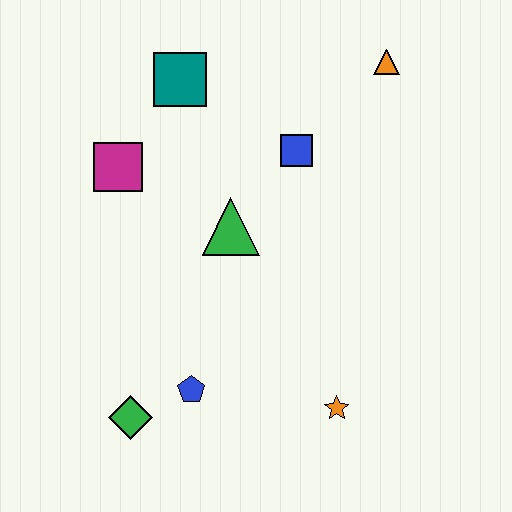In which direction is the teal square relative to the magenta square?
The teal square is above the magenta square.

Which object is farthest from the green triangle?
The orange triangle is farthest from the green triangle.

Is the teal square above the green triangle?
Yes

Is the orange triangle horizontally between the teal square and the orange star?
No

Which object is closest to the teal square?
The magenta square is closest to the teal square.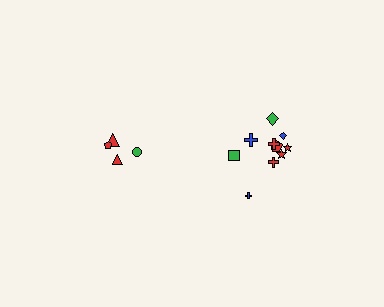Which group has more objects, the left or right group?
The right group.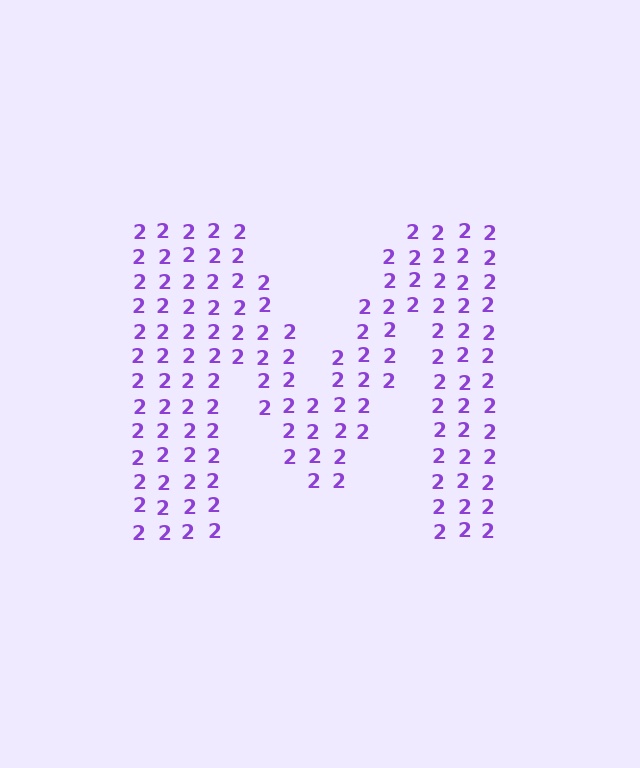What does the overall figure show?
The overall figure shows the letter M.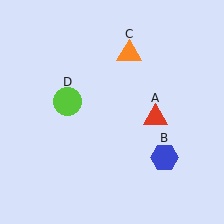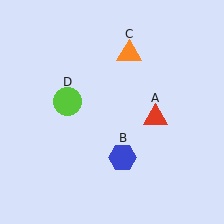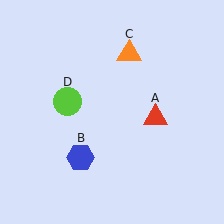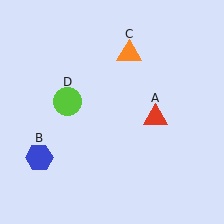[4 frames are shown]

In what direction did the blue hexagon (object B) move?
The blue hexagon (object B) moved left.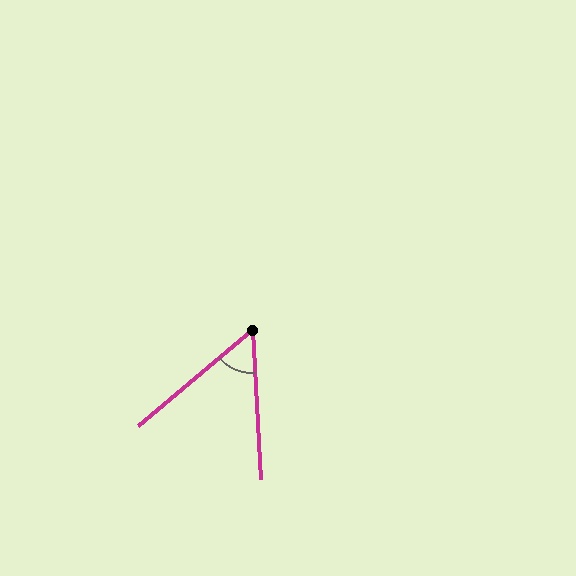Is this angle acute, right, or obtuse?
It is acute.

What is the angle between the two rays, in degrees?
Approximately 53 degrees.